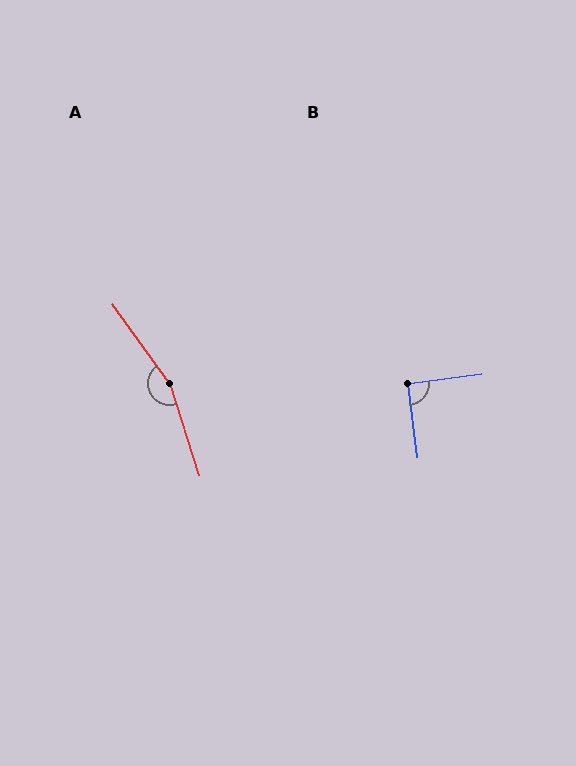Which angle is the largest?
A, at approximately 162 degrees.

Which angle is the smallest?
B, at approximately 90 degrees.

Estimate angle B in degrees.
Approximately 90 degrees.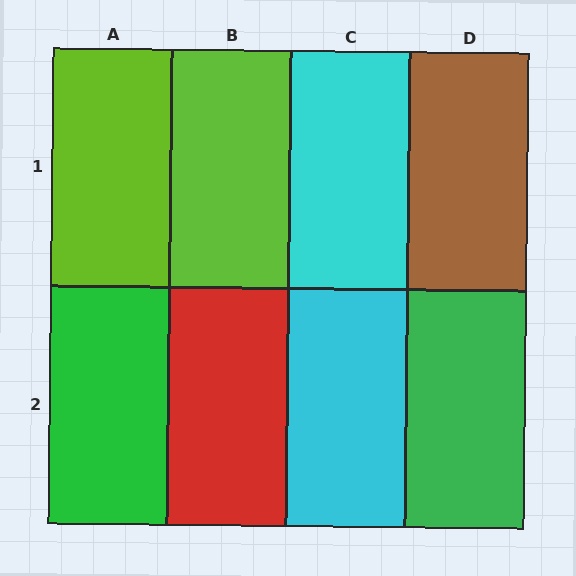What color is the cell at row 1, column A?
Lime.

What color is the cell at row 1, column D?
Brown.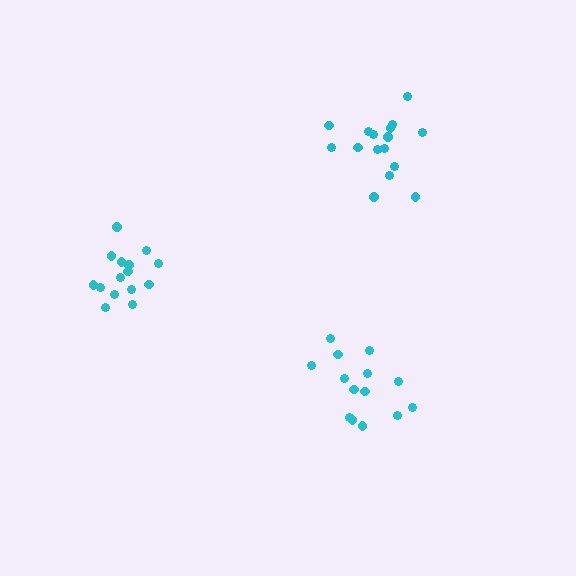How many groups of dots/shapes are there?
There are 3 groups.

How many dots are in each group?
Group 1: 16 dots, Group 2: 16 dots, Group 3: 14 dots (46 total).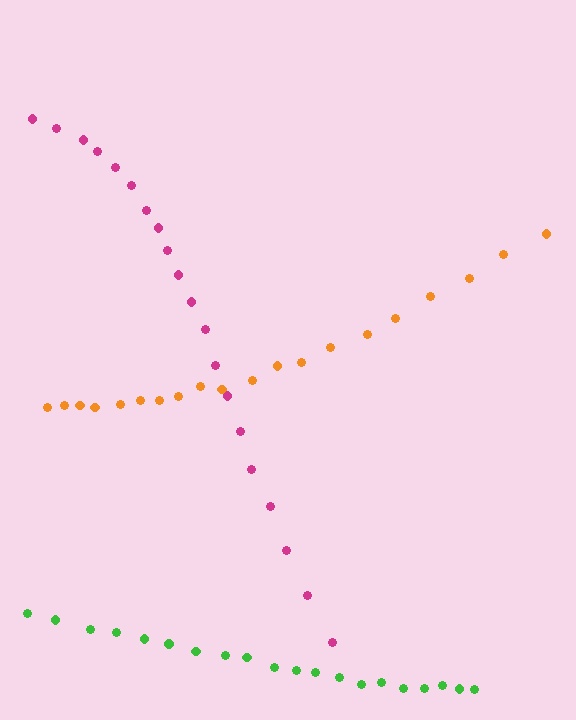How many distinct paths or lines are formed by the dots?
There are 3 distinct paths.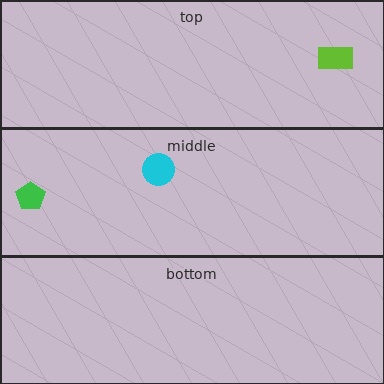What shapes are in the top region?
The lime rectangle.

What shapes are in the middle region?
The green pentagon, the cyan circle.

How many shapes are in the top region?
1.